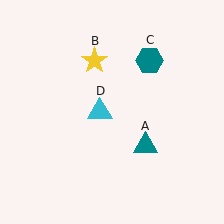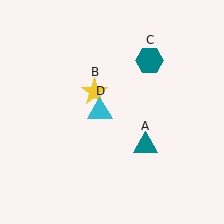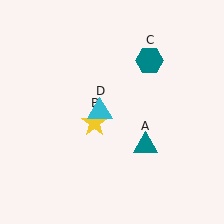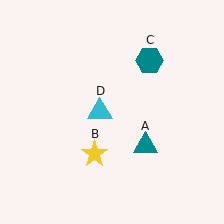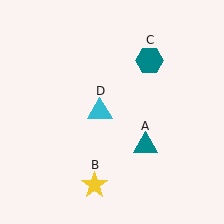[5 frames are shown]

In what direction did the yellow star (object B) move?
The yellow star (object B) moved down.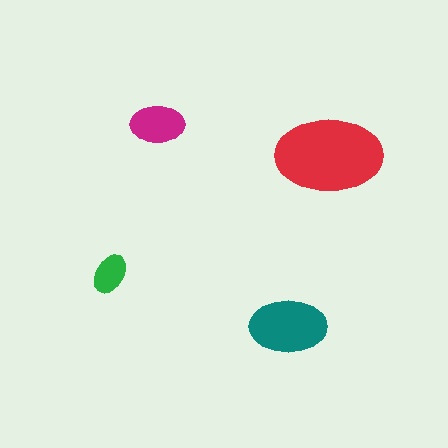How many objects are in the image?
There are 4 objects in the image.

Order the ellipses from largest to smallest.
the red one, the teal one, the magenta one, the green one.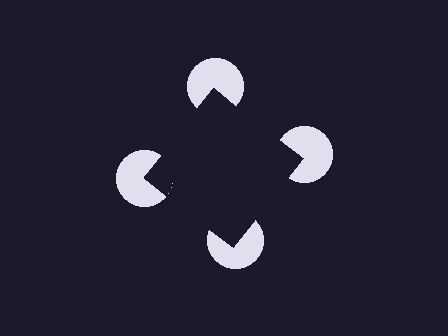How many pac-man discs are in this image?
There are 4 — one at each vertex of the illusory square.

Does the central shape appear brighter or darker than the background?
It typically appears slightly darker than the background, even though no actual brightness change is drawn.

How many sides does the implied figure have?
4 sides.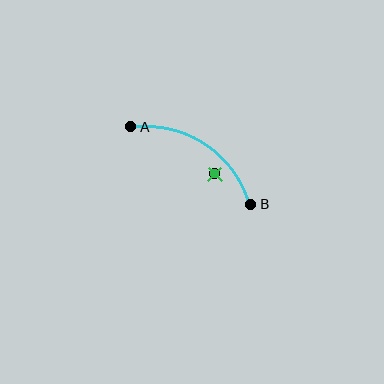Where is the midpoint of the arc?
The arc midpoint is the point on the curve farthest from the straight line joining A and B. It sits above that line.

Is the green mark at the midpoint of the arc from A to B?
No — the green mark does not lie on the arc at all. It sits slightly inside the curve.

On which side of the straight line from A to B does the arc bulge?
The arc bulges above the straight line connecting A and B.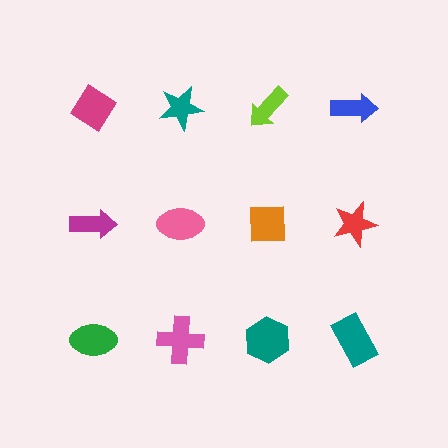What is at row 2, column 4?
A red star.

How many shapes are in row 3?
4 shapes.